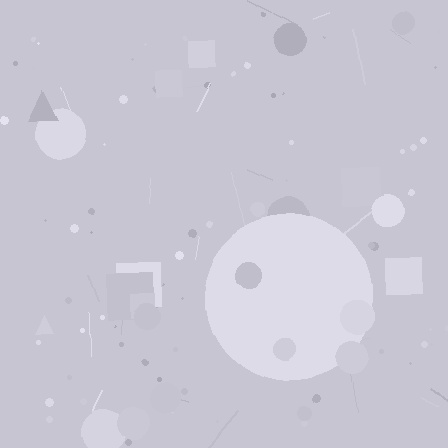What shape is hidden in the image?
A circle is hidden in the image.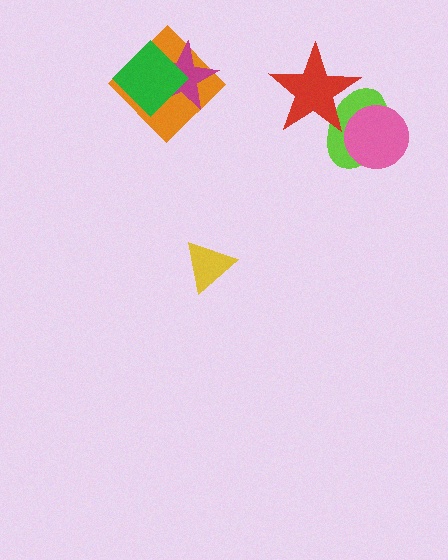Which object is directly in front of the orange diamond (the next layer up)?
The magenta star is directly in front of the orange diamond.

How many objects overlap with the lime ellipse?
2 objects overlap with the lime ellipse.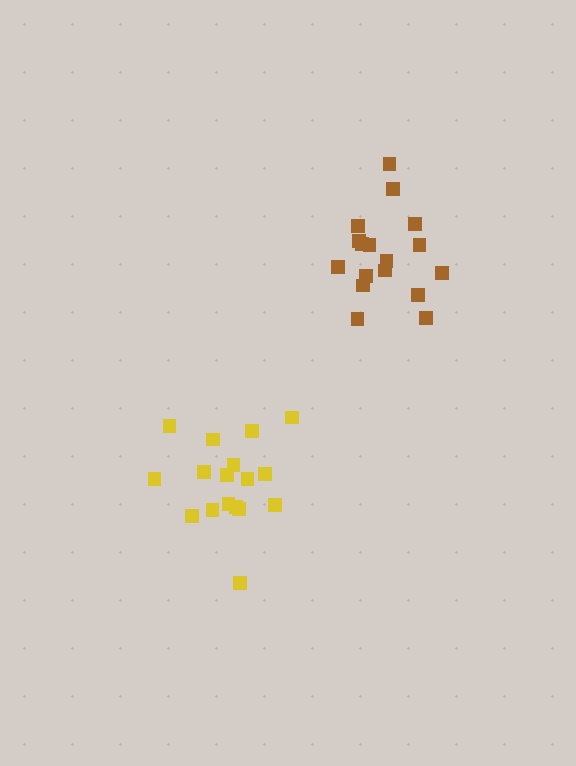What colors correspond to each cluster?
The clusters are colored: yellow, brown.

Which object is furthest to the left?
The yellow cluster is leftmost.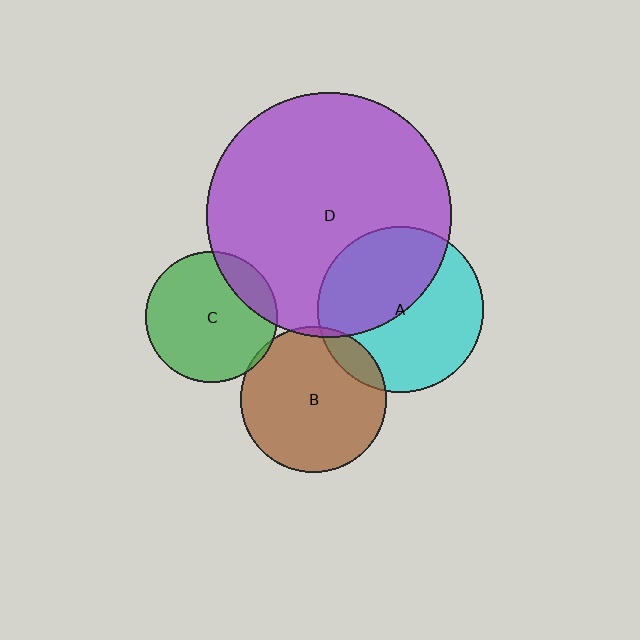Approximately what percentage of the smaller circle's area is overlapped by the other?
Approximately 5%.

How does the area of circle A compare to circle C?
Approximately 1.6 times.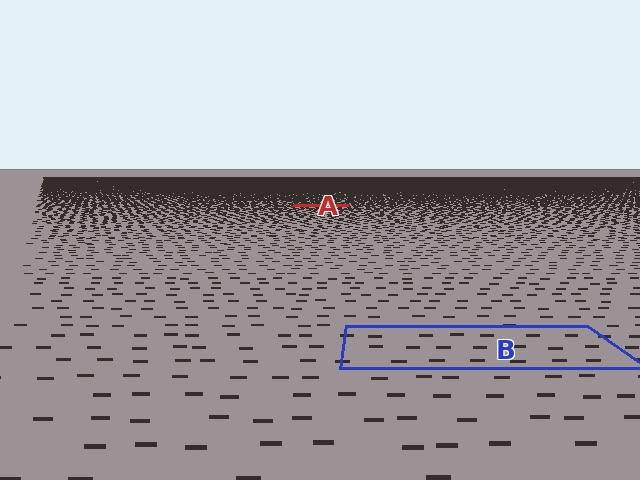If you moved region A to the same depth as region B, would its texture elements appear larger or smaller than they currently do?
They would appear larger. At a closer depth, the same texture elements are projected at a bigger on-screen size.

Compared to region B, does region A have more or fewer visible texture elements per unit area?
Region A has more texture elements per unit area — they are packed more densely because it is farther away.